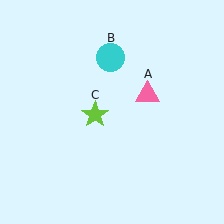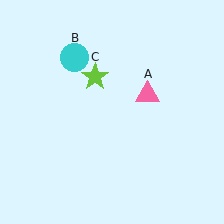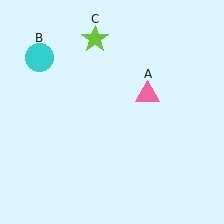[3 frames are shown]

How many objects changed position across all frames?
2 objects changed position: cyan circle (object B), lime star (object C).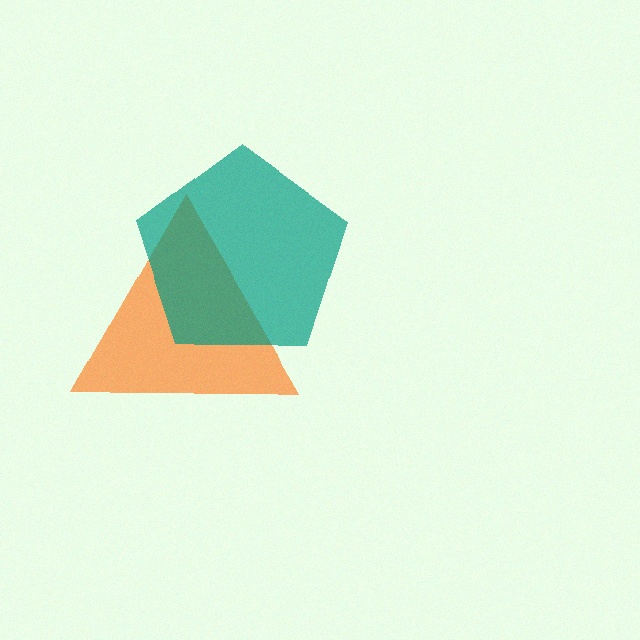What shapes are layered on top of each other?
The layered shapes are: an orange triangle, a teal pentagon.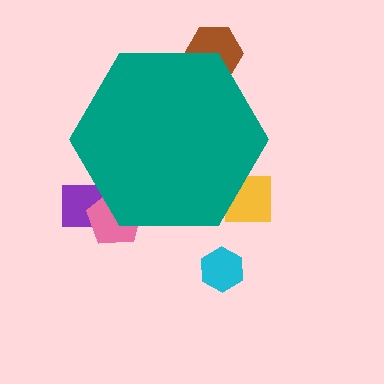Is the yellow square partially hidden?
Yes, the yellow square is partially hidden behind the teal hexagon.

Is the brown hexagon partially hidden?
Yes, the brown hexagon is partially hidden behind the teal hexagon.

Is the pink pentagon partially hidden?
Yes, the pink pentagon is partially hidden behind the teal hexagon.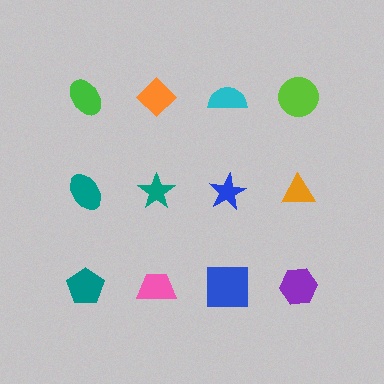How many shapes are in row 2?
4 shapes.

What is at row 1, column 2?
An orange diamond.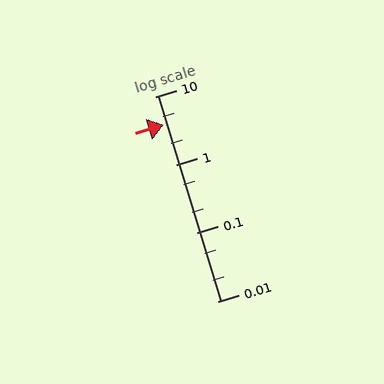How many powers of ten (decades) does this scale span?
The scale spans 3 decades, from 0.01 to 10.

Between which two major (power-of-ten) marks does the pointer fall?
The pointer is between 1 and 10.